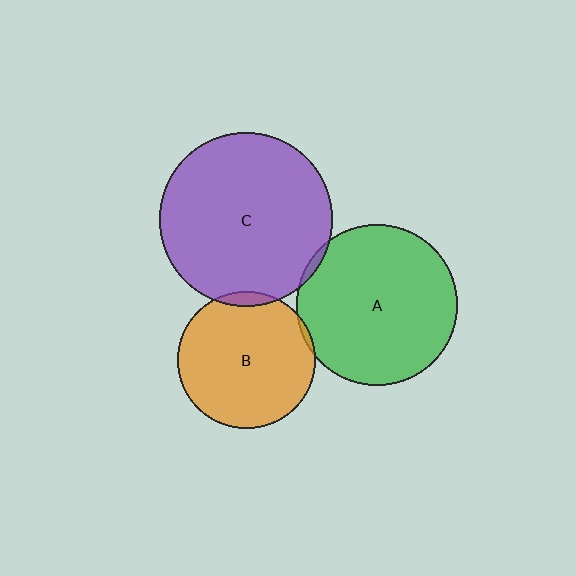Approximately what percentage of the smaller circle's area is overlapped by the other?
Approximately 5%.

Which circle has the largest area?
Circle C (purple).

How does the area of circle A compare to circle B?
Approximately 1.4 times.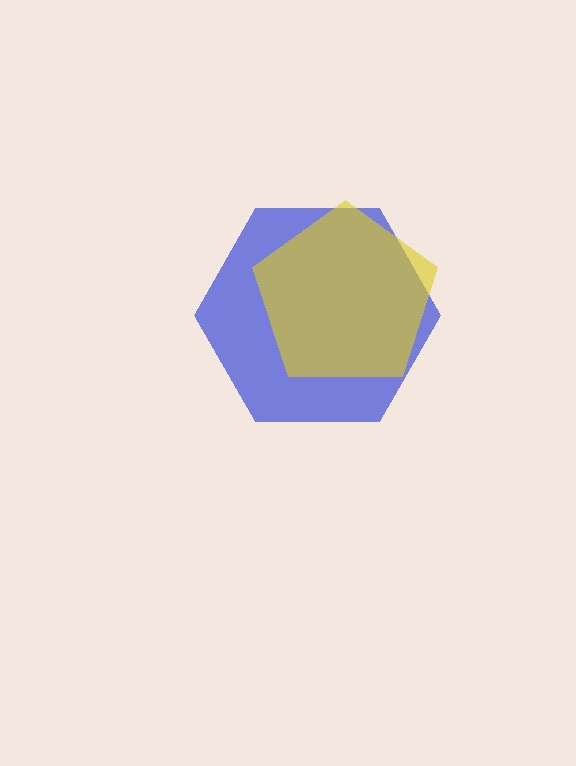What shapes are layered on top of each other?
The layered shapes are: a blue hexagon, a yellow pentagon.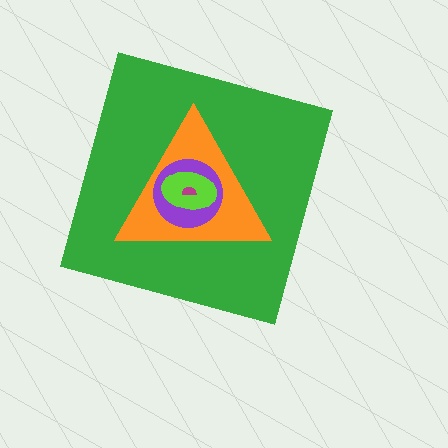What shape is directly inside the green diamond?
The orange triangle.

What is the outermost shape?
The green diamond.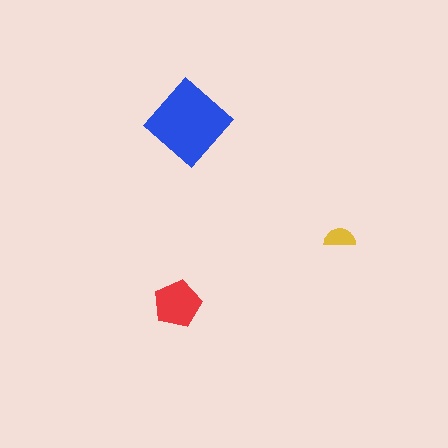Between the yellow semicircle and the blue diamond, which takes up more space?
The blue diamond.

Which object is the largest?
The blue diamond.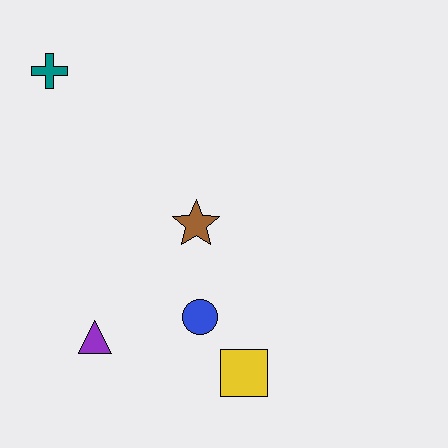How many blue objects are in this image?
There is 1 blue object.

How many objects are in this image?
There are 5 objects.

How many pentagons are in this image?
There are no pentagons.